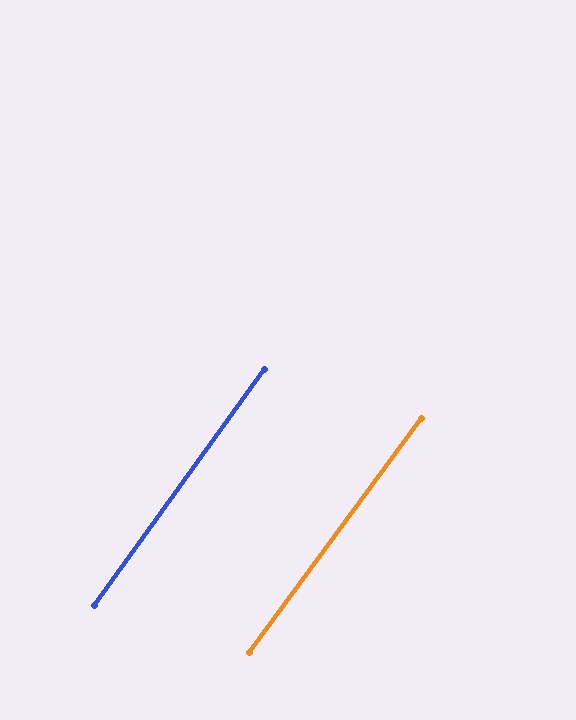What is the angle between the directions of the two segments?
Approximately 1 degree.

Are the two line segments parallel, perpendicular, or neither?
Parallel — their directions differ by only 0.5°.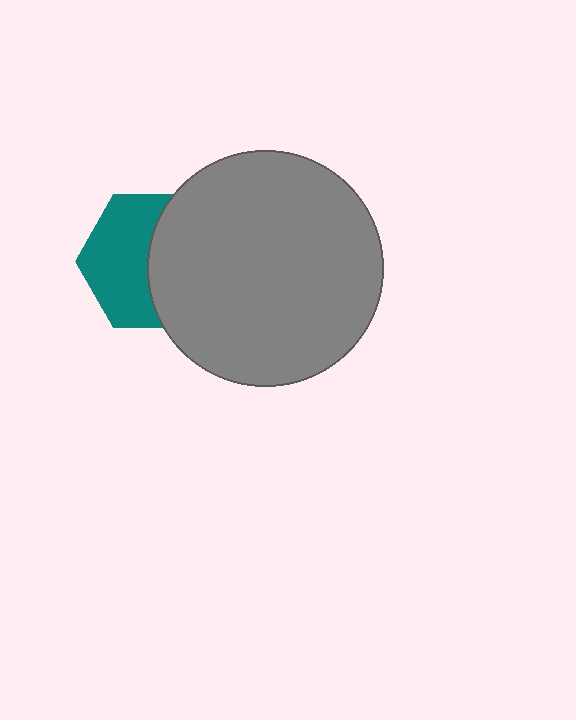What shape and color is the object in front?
The object in front is a gray circle.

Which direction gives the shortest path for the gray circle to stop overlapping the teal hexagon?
Moving right gives the shortest separation.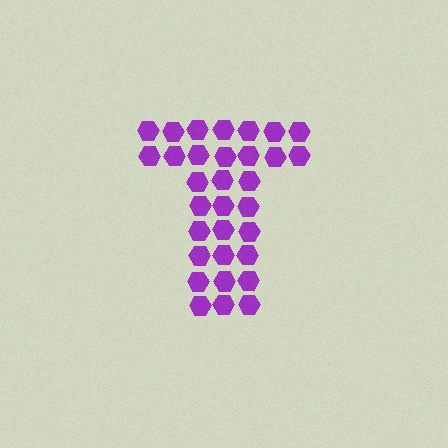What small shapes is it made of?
It is made of small hexagons.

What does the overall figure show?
The overall figure shows the letter T.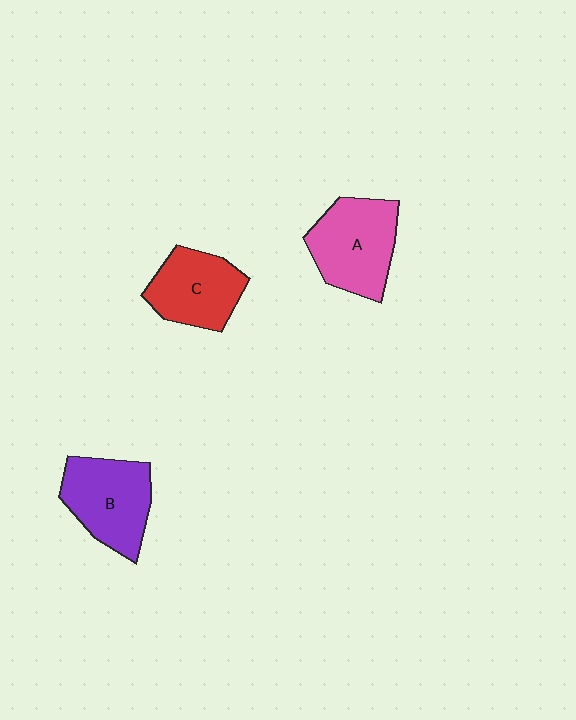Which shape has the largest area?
Shape A (pink).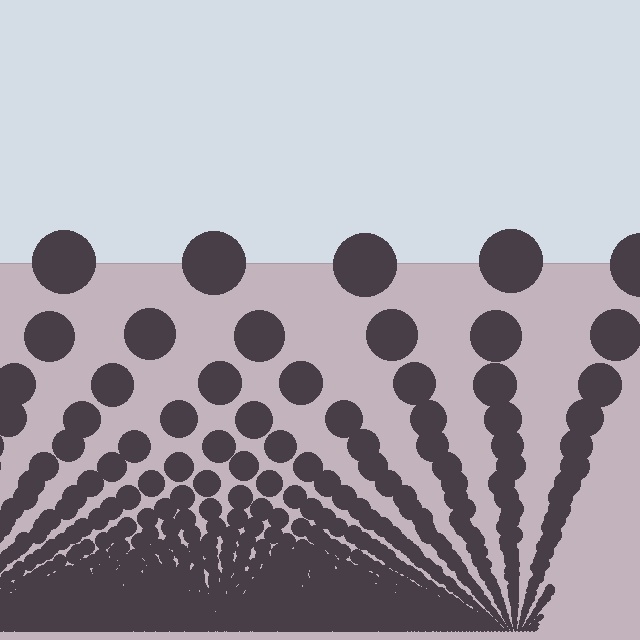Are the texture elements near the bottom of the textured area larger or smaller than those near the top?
Smaller. The gradient is inverted — elements near the bottom are smaller and denser.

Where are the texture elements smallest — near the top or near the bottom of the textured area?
Near the bottom.